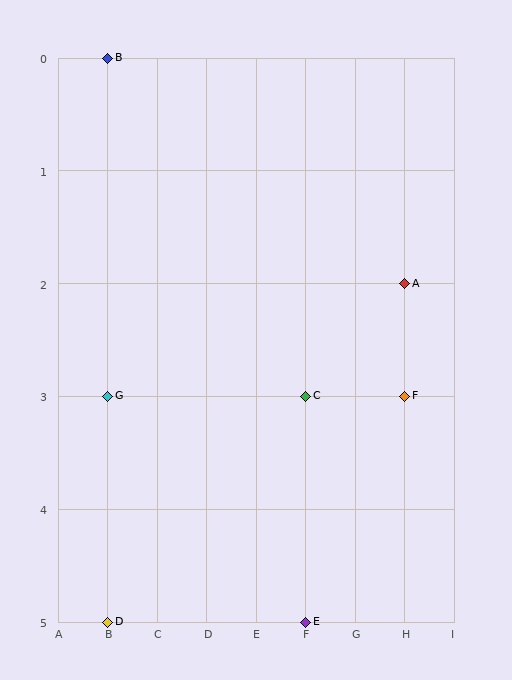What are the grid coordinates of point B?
Point B is at grid coordinates (B, 0).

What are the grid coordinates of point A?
Point A is at grid coordinates (H, 2).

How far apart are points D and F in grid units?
Points D and F are 6 columns and 2 rows apart (about 6.3 grid units diagonally).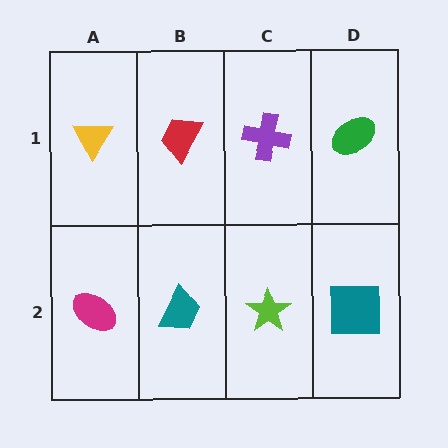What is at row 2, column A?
A magenta ellipse.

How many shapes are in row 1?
4 shapes.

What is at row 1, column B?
A red trapezoid.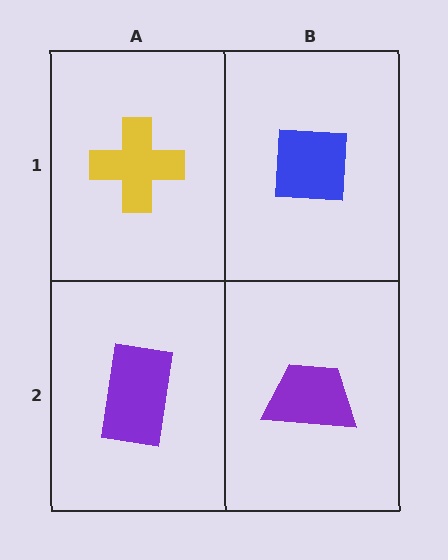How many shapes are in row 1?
2 shapes.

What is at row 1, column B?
A blue square.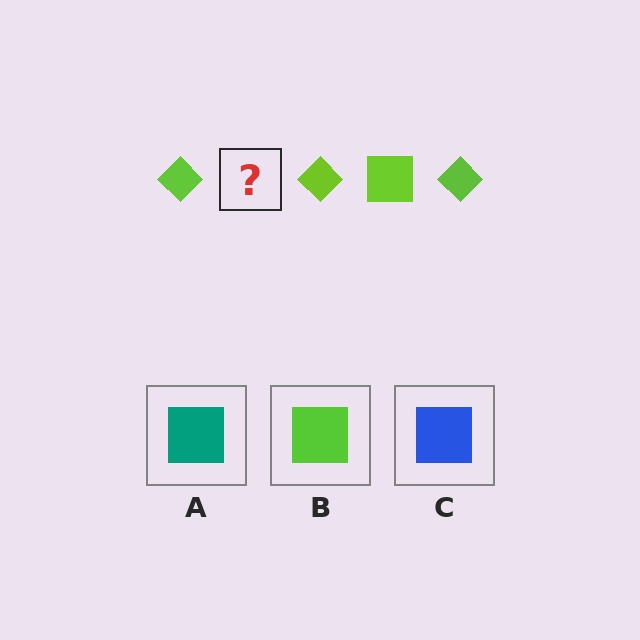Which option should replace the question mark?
Option B.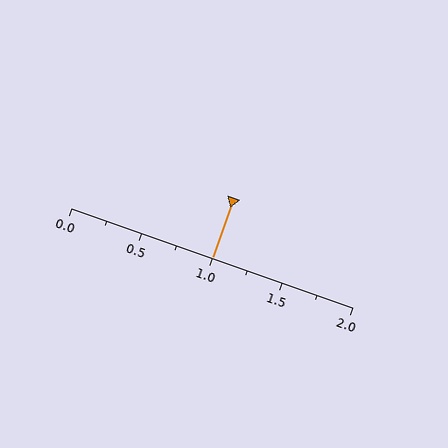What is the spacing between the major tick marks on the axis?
The major ticks are spaced 0.5 apart.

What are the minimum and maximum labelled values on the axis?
The axis runs from 0.0 to 2.0.